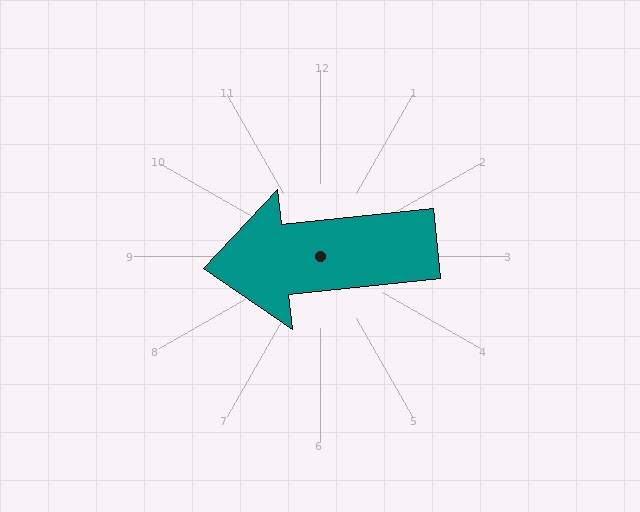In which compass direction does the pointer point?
West.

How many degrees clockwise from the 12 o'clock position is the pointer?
Approximately 264 degrees.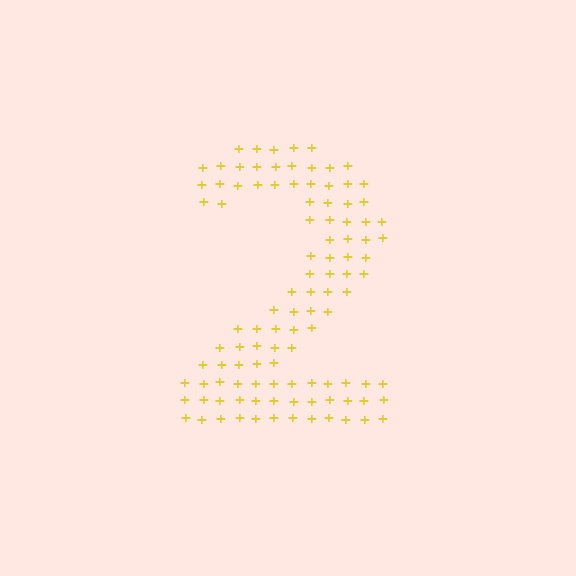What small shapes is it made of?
It is made of small plus signs.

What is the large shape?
The large shape is the digit 2.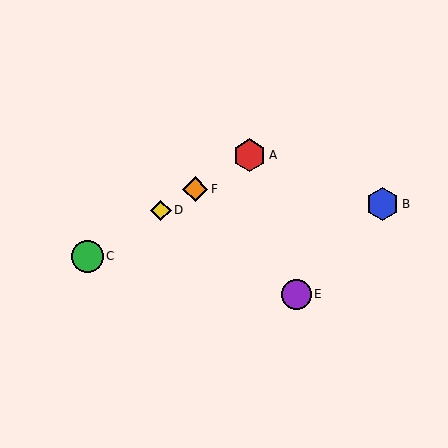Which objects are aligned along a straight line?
Objects A, C, D, F are aligned along a straight line.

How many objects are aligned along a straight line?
4 objects (A, C, D, F) are aligned along a straight line.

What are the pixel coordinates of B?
Object B is at (383, 204).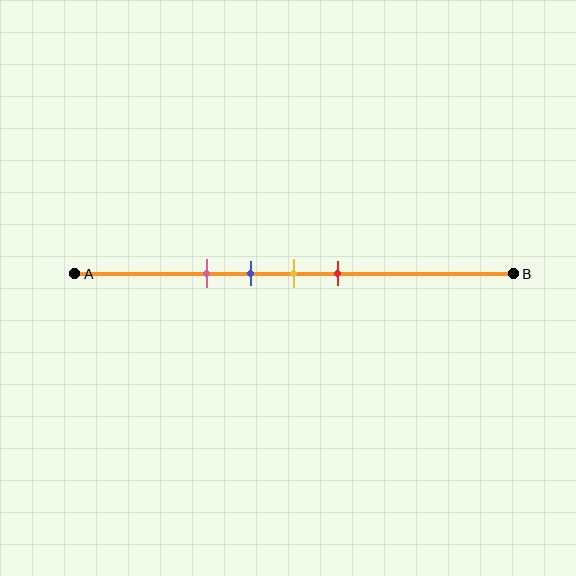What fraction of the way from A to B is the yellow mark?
The yellow mark is approximately 50% (0.5) of the way from A to B.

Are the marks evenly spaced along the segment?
Yes, the marks are approximately evenly spaced.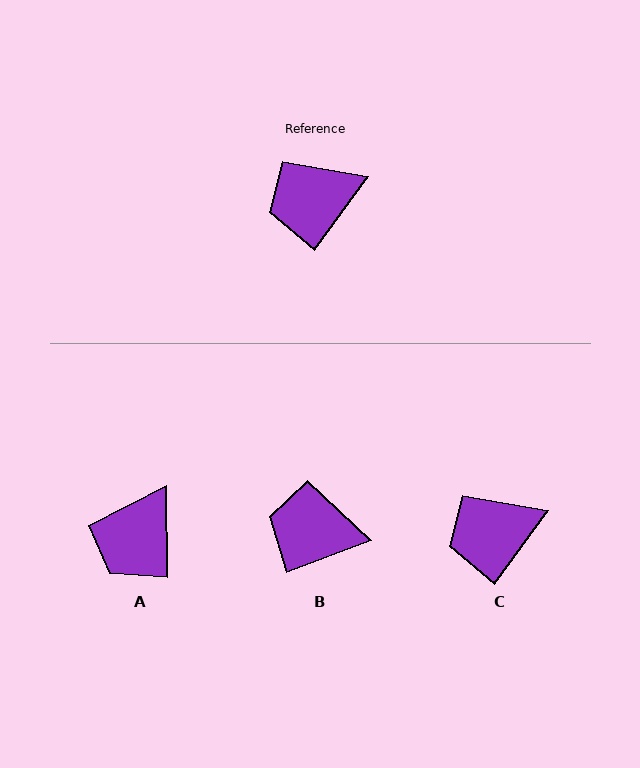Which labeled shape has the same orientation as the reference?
C.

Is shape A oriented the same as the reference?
No, it is off by about 37 degrees.